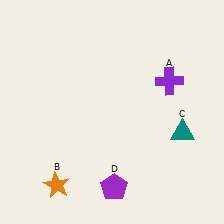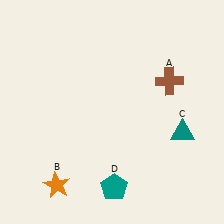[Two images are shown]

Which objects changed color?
A changed from purple to brown. D changed from purple to teal.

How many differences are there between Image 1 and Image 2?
There are 2 differences between the two images.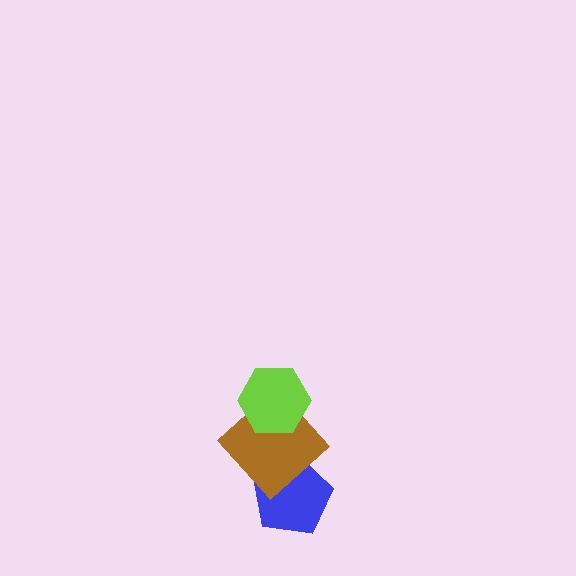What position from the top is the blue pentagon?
The blue pentagon is 3rd from the top.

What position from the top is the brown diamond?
The brown diamond is 2nd from the top.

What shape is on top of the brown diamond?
The lime hexagon is on top of the brown diamond.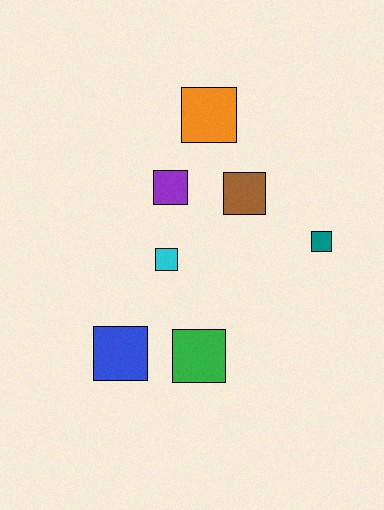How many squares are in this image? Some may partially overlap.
There are 7 squares.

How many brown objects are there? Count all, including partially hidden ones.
There is 1 brown object.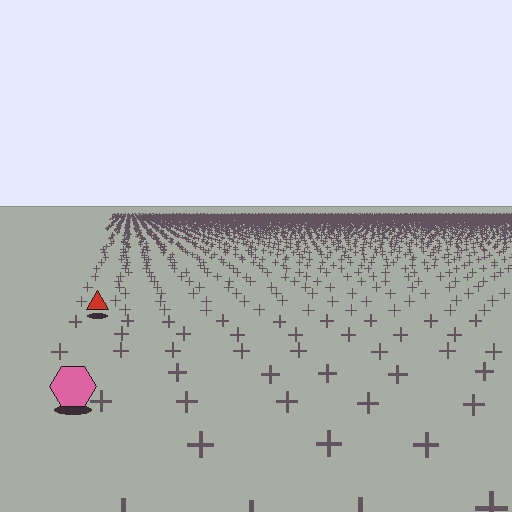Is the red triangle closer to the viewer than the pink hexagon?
No. The pink hexagon is closer — you can tell from the texture gradient: the ground texture is coarser near it.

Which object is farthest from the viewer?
The red triangle is farthest from the viewer. It appears smaller and the ground texture around it is denser.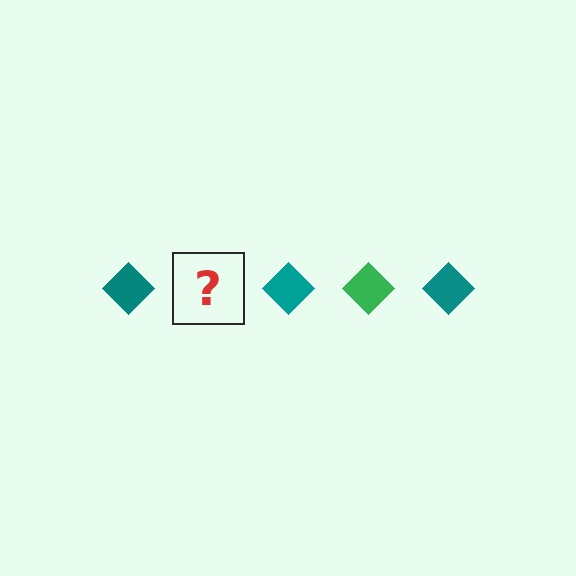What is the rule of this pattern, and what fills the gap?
The rule is that the pattern cycles through teal, green diamonds. The gap should be filled with a green diamond.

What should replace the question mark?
The question mark should be replaced with a green diamond.